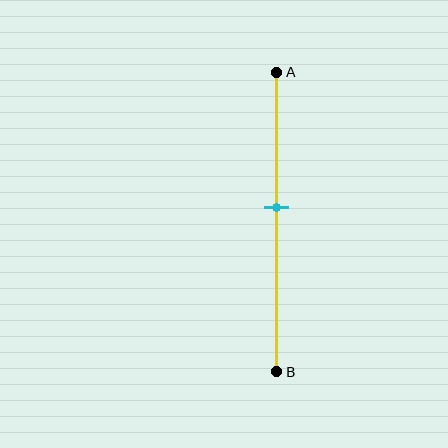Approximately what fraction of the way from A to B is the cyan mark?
The cyan mark is approximately 45% of the way from A to B.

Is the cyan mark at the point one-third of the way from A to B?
No, the mark is at about 45% from A, not at the 33% one-third point.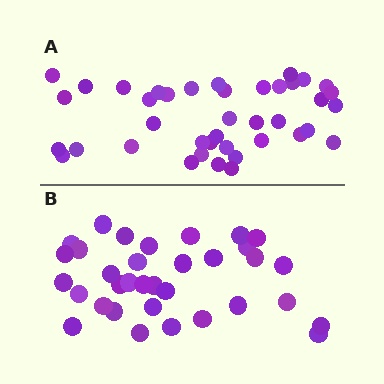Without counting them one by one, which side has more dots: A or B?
Region A (the top region) has more dots.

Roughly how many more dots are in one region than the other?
Region A has about 6 more dots than region B.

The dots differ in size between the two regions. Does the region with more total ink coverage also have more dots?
No. Region B has more total ink coverage because its dots are larger, but region A actually contains more individual dots. Total area can be misleading — the number of items is what matters here.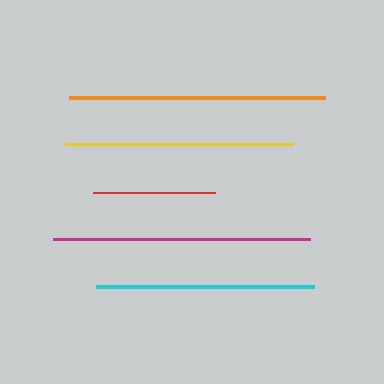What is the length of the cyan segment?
The cyan segment is approximately 218 pixels long.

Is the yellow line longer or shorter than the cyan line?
The yellow line is longer than the cyan line.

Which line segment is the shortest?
The red line is the shortest at approximately 122 pixels.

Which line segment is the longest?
The magenta line is the longest at approximately 257 pixels.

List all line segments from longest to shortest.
From longest to shortest: magenta, orange, yellow, cyan, red.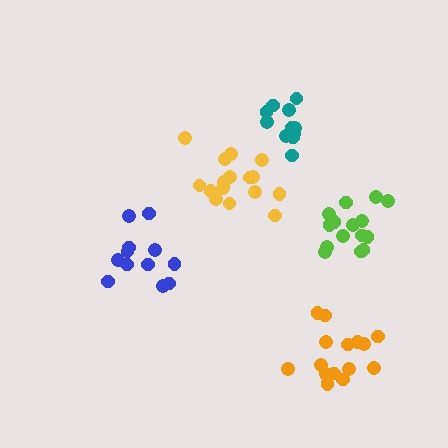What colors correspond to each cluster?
The clusters are colored: orange, blue, yellow, lime, teal.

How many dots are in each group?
Group 1: 15 dots, Group 2: 12 dots, Group 3: 16 dots, Group 4: 15 dots, Group 5: 11 dots (69 total).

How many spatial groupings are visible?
There are 5 spatial groupings.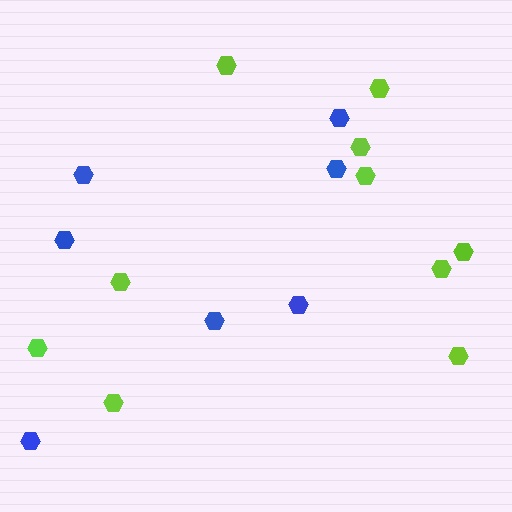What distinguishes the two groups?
There are 2 groups: one group of lime hexagons (10) and one group of blue hexagons (7).